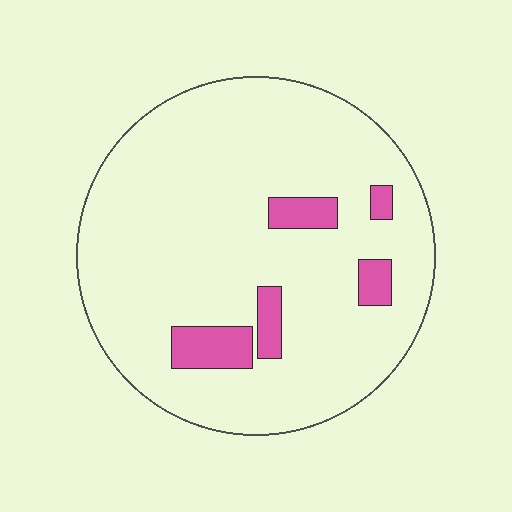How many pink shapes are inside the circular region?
5.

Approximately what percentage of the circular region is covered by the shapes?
Approximately 10%.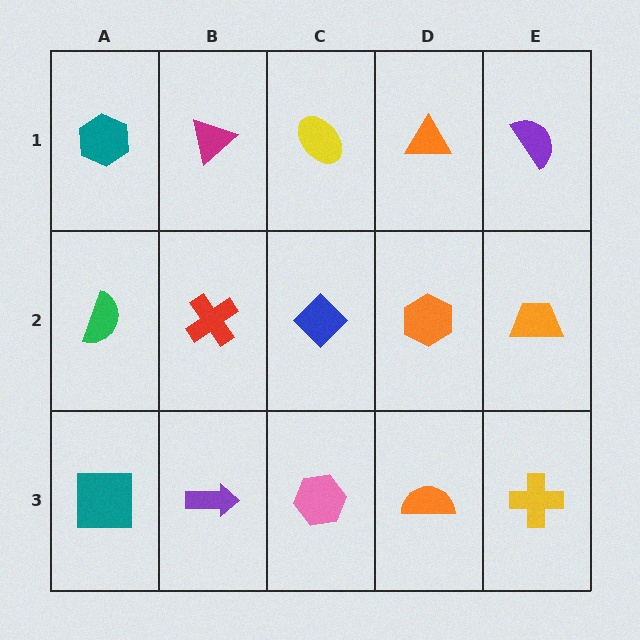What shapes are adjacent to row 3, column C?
A blue diamond (row 2, column C), a purple arrow (row 3, column B), an orange semicircle (row 3, column D).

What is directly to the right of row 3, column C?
An orange semicircle.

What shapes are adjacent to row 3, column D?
An orange hexagon (row 2, column D), a pink hexagon (row 3, column C), a yellow cross (row 3, column E).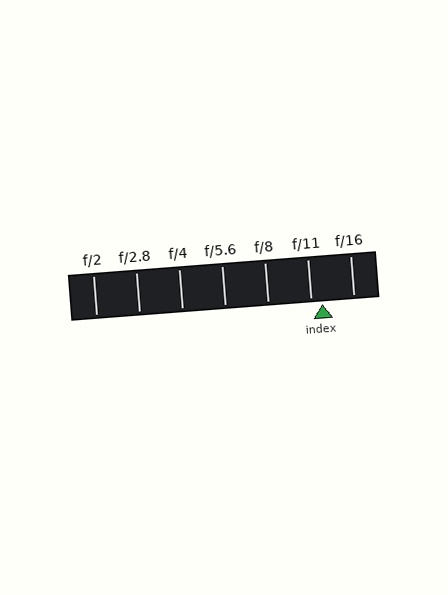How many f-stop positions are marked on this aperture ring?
There are 7 f-stop positions marked.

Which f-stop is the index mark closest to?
The index mark is closest to f/11.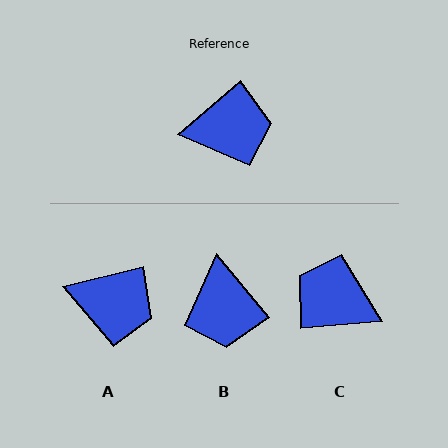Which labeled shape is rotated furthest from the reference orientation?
C, about 144 degrees away.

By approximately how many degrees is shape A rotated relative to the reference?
Approximately 27 degrees clockwise.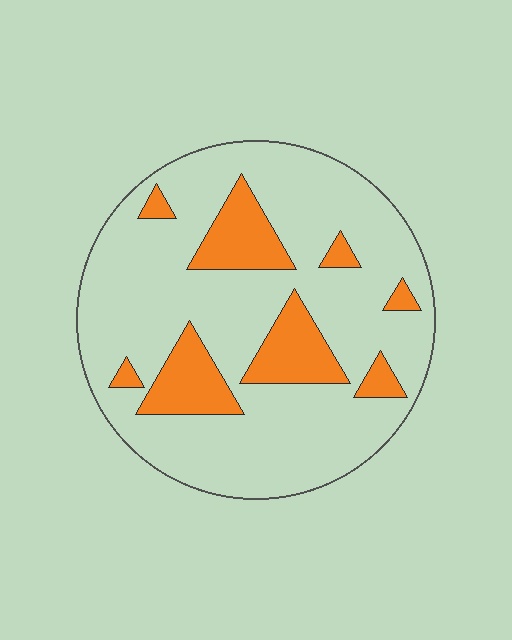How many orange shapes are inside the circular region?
8.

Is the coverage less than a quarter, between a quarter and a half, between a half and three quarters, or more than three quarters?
Less than a quarter.